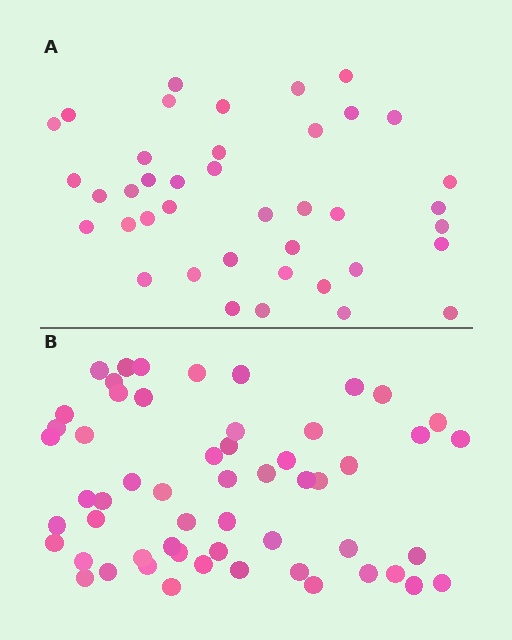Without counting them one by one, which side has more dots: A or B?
Region B (the bottom region) has more dots.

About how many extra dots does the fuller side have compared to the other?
Region B has approximately 15 more dots than region A.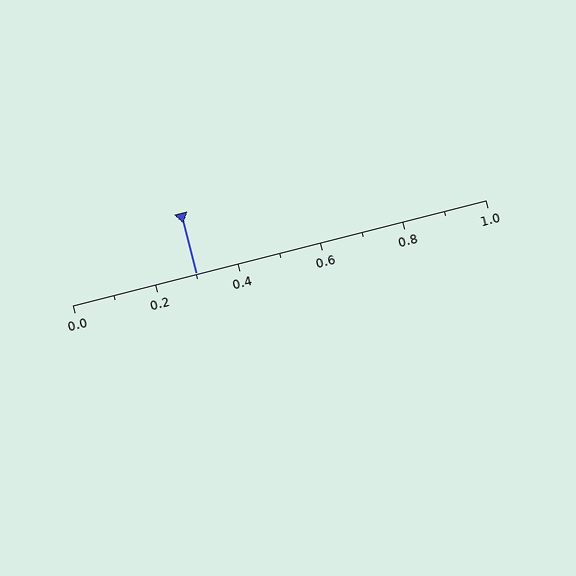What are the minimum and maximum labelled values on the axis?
The axis runs from 0.0 to 1.0.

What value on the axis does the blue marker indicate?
The marker indicates approximately 0.3.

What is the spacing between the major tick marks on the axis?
The major ticks are spaced 0.2 apart.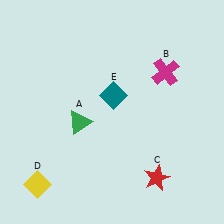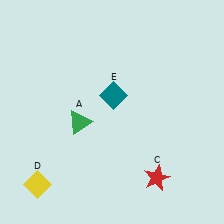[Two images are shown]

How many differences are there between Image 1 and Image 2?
There is 1 difference between the two images.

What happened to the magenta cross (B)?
The magenta cross (B) was removed in Image 2. It was in the top-right area of Image 1.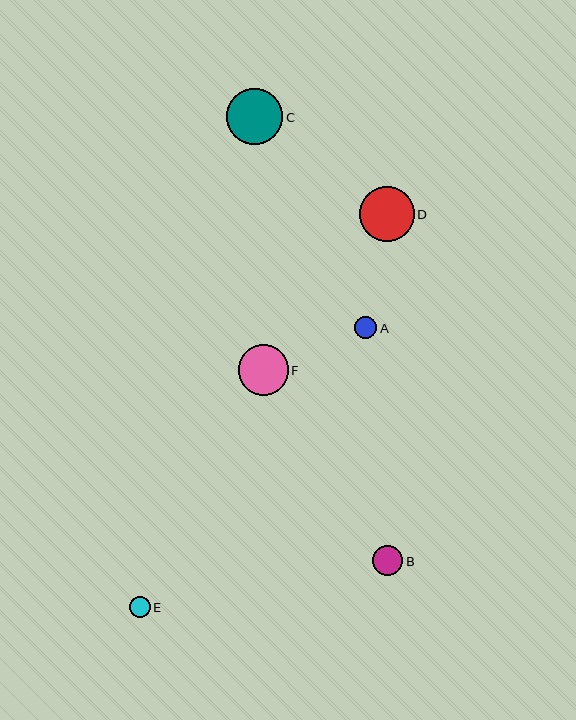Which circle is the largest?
Circle C is the largest with a size of approximately 56 pixels.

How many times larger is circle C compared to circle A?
Circle C is approximately 2.5 times the size of circle A.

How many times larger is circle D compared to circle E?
Circle D is approximately 2.7 times the size of circle E.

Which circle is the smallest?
Circle E is the smallest with a size of approximately 21 pixels.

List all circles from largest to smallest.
From largest to smallest: C, D, F, B, A, E.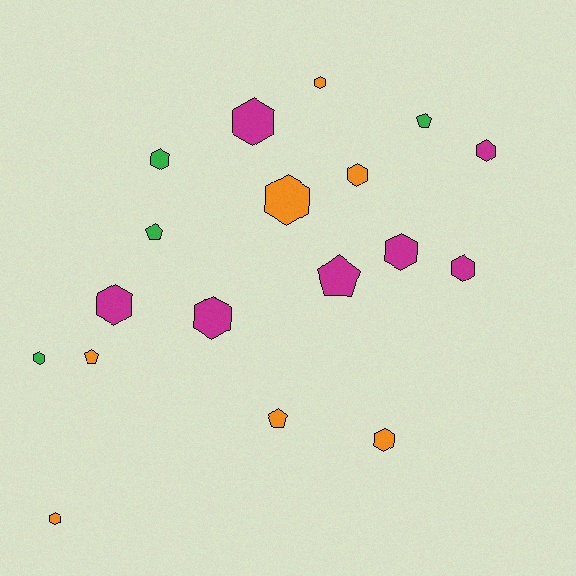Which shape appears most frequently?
Hexagon, with 13 objects.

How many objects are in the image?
There are 18 objects.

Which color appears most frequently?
Magenta, with 7 objects.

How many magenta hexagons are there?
There are 6 magenta hexagons.